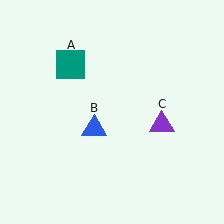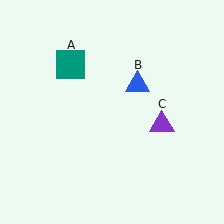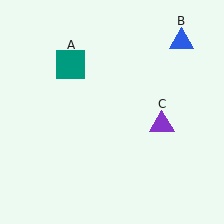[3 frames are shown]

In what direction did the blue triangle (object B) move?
The blue triangle (object B) moved up and to the right.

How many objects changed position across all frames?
1 object changed position: blue triangle (object B).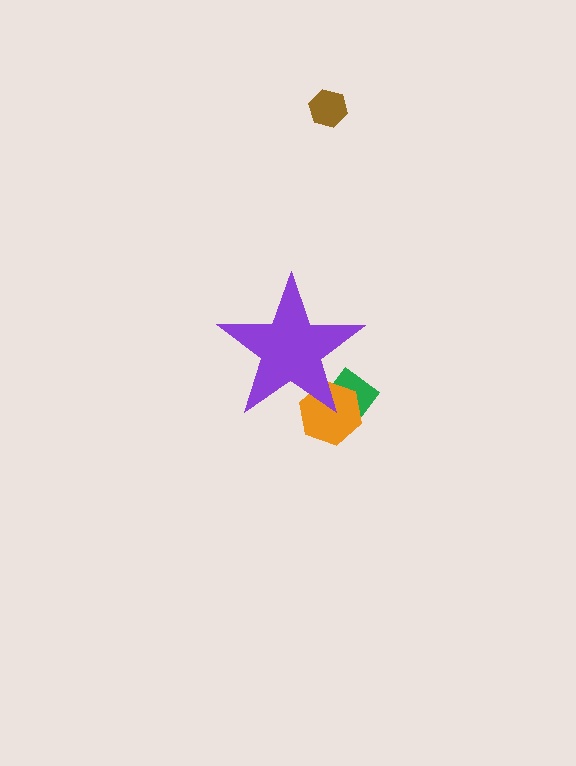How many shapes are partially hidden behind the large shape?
2 shapes are partially hidden.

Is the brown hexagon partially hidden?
No, the brown hexagon is fully visible.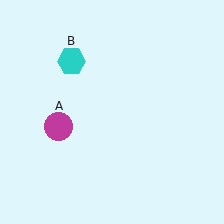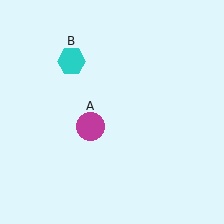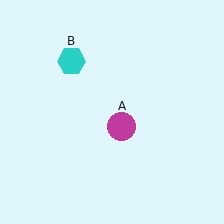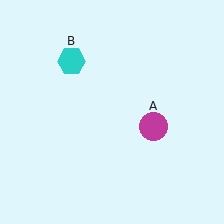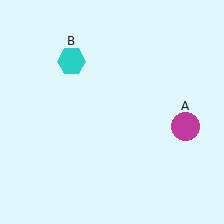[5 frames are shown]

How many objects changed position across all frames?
1 object changed position: magenta circle (object A).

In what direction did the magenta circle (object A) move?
The magenta circle (object A) moved right.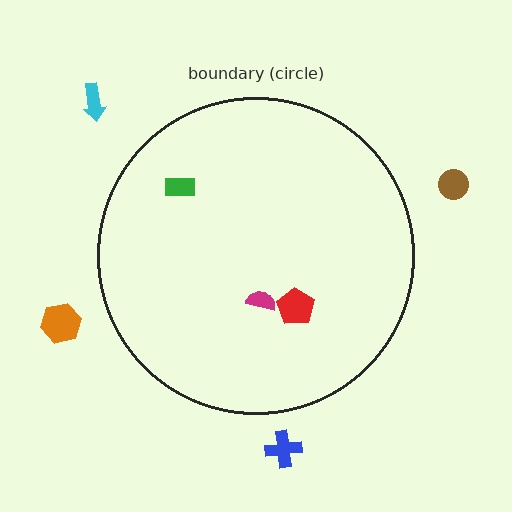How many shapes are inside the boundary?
3 inside, 4 outside.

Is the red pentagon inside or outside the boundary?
Inside.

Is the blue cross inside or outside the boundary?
Outside.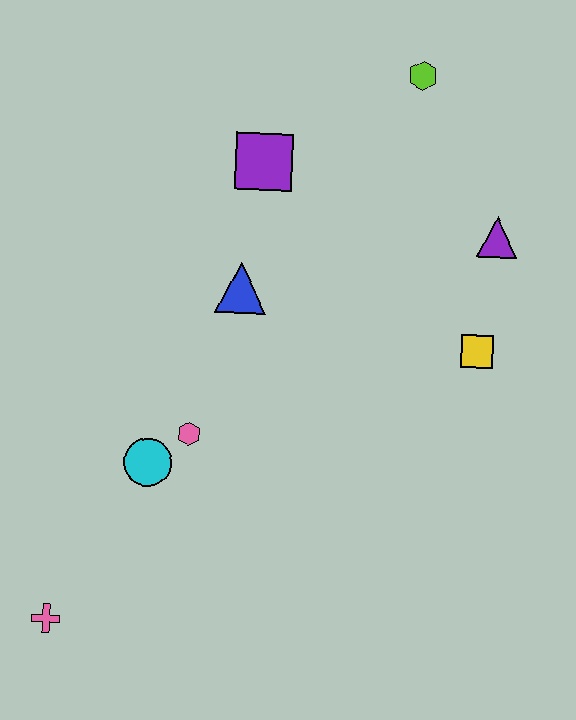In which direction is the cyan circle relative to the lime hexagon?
The cyan circle is below the lime hexagon.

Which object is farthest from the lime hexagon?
The pink cross is farthest from the lime hexagon.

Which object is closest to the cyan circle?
The pink hexagon is closest to the cyan circle.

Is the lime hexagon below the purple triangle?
No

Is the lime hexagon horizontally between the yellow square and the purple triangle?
No